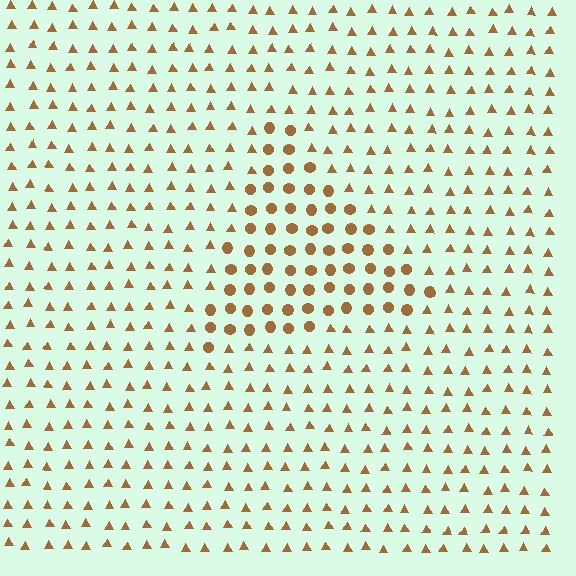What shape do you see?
I see a triangle.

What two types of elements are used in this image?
The image uses circles inside the triangle region and triangles outside it.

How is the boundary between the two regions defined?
The boundary is defined by a change in element shape: circles inside vs. triangles outside. All elements share the same color and spacing.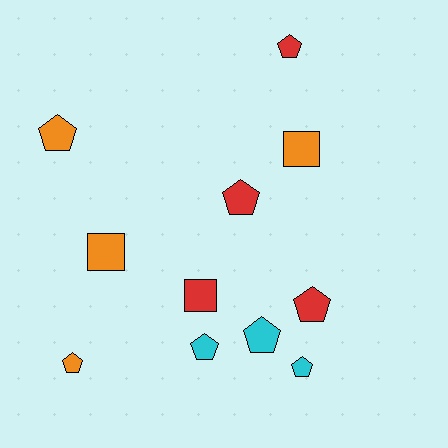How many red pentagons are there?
There are 3 red pentagons.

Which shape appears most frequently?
Pentagon, with 8 objects.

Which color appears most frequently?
Orange, with 4 objects.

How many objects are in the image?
There are 11 objects.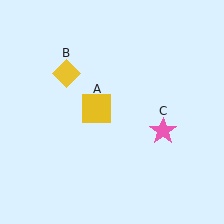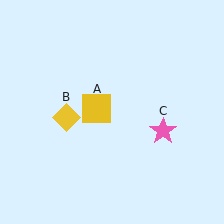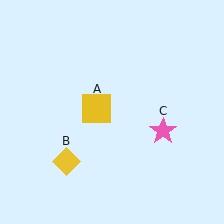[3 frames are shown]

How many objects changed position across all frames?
1 object changed position: yellow diamond (object B).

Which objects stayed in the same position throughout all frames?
Yellow square (object A) and pink star (object C) remained stationary.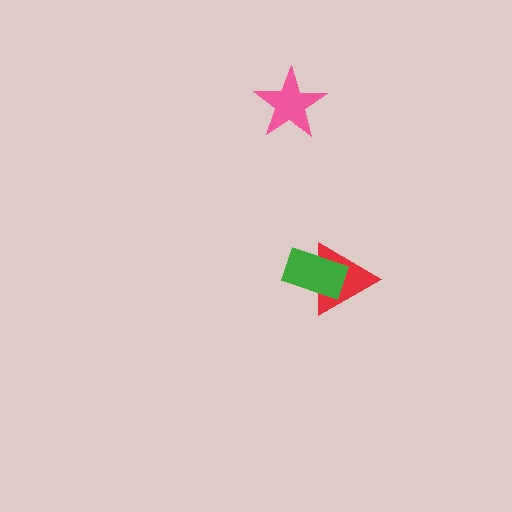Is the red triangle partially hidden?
Yes, it is partially covered by another shape.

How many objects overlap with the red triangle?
1 object overlaps with the red triangle.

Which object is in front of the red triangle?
The green rectangle is in front of the red triangle.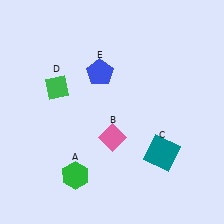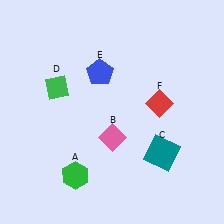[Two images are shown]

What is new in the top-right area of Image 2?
A red diamond (F) was added in the top-right area of Image 2.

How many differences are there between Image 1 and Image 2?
There is 1 difference between the two images.